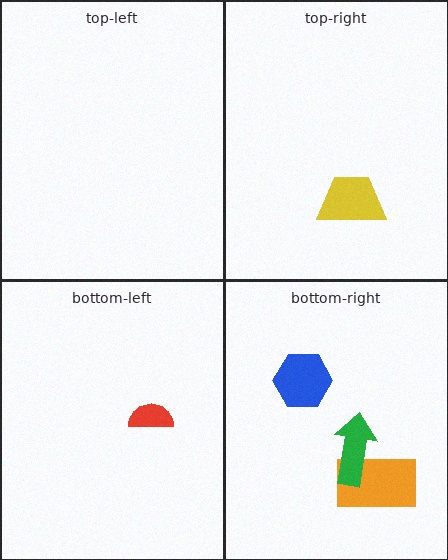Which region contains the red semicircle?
The bottom-left region.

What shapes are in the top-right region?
The yellow trapezoid.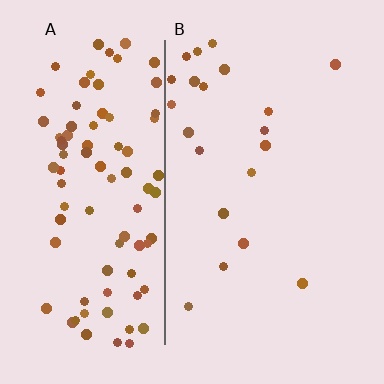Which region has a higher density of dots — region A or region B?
A (the left).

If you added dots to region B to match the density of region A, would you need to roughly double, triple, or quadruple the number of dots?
Approximately quadruple.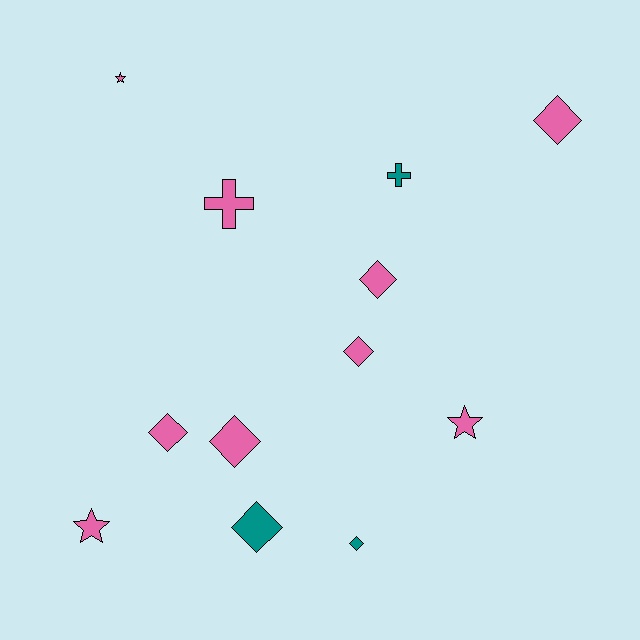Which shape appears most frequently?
Diamond, with 7 objects.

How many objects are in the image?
There are 12 objects.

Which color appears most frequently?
Pink, with 9 objects.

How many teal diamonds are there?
There are 2 teal diamonds.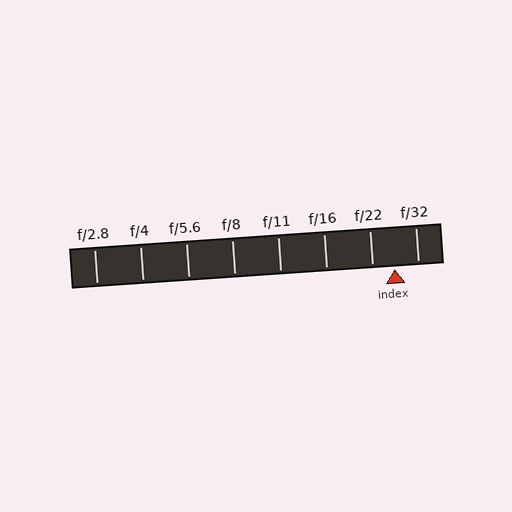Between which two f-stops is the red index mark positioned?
The index mark is between f/22 and f/32.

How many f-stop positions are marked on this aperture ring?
There are 8 f-stop positions marked.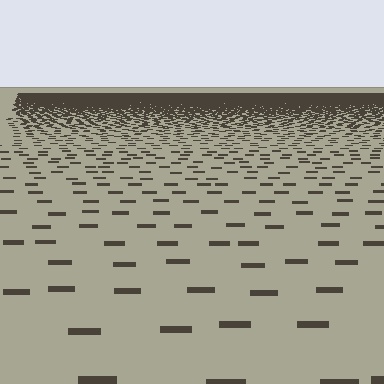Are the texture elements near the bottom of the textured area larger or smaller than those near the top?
Larger. Near the bottom, elements are closer to the viewer and appear at a bigger on-screen size.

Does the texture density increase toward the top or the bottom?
Density increases toward the top.